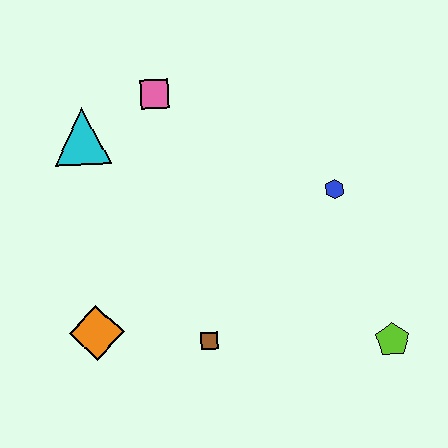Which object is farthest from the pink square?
The lime pentagon is farthest from the pink square.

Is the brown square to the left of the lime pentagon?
Yes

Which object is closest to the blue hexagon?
The lime pentagon is closest to the blue hexagon.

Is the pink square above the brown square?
Yes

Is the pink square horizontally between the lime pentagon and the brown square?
No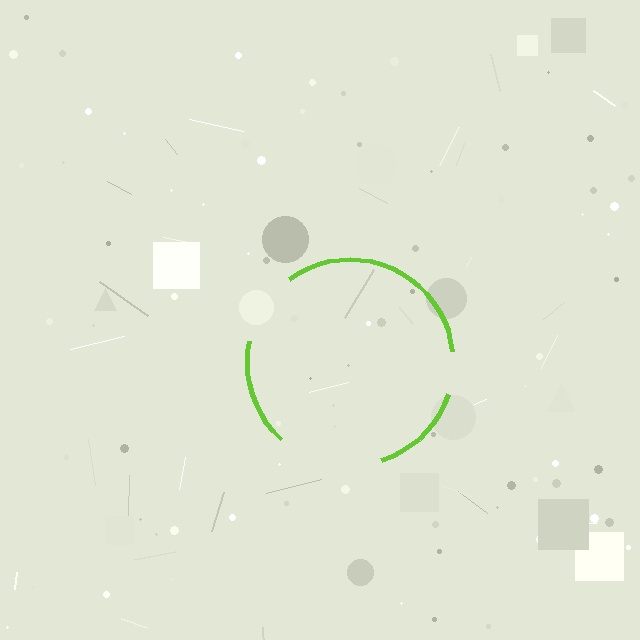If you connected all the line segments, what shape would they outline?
They would outline a circle.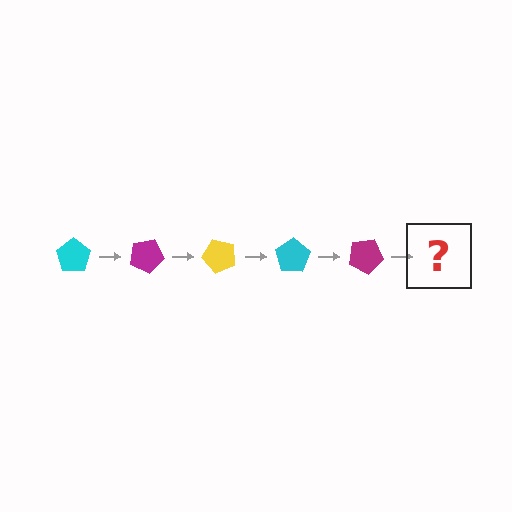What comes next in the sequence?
The next element should be a yellow pentagon, rotated 125 degrees from the start.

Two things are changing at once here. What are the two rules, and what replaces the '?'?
The two rules are that it rotates 25 degrees each step and the color cycles through cyan, magenta, and yellow. The '?' should be a yellow pentagon, rotated 125 degrees from the start.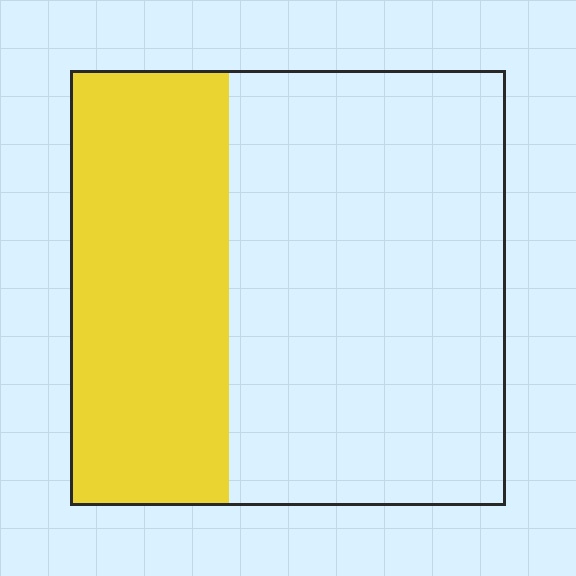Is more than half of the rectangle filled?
No.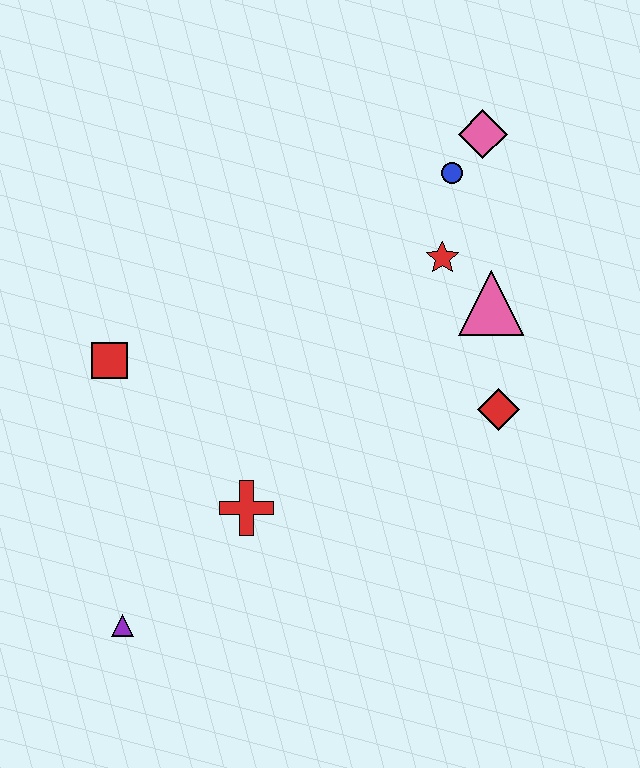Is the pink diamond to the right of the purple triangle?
Yes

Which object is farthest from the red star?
The purple triangle is farthest from the red star.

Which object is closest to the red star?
The pink triangle is closest to the red star.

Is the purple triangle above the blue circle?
No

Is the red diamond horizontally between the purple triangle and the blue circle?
No